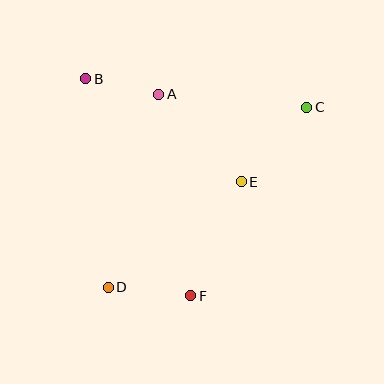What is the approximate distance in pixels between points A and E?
The distance between A and E is approximately 120 pixels.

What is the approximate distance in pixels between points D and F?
The distance between D and F is approximately 83 pixels.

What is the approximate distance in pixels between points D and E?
The distance between D and E is approximately 170 pixels.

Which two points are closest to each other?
Points A and B are closest to each other.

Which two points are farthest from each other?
Points C and D are farthest from each other.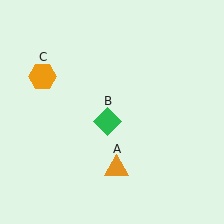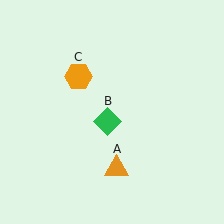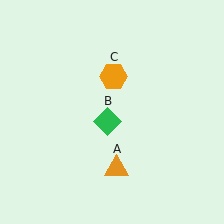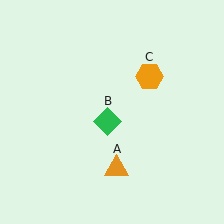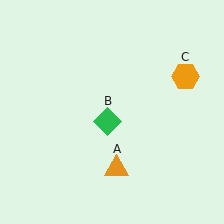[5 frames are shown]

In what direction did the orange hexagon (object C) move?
The orange hexagon (object C) moved right.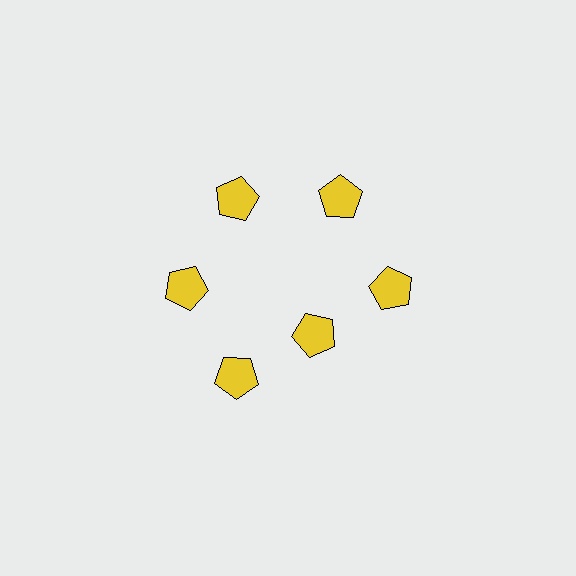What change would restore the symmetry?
The symmetry would be restored by moving it outward, back onto the ring so that all 6 pentagons sit at equal angles and equal distance from the center.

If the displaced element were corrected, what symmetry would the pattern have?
It would have 6-fold rotational symmetry — the pattern would map onto itself every 60 degrees.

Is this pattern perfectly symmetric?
No. The 6 yellow pentagons are arranged in a ring, but one element near the 5 o'clock position is pulled inward toward the center, breaking the 6-fold rotational symmetry.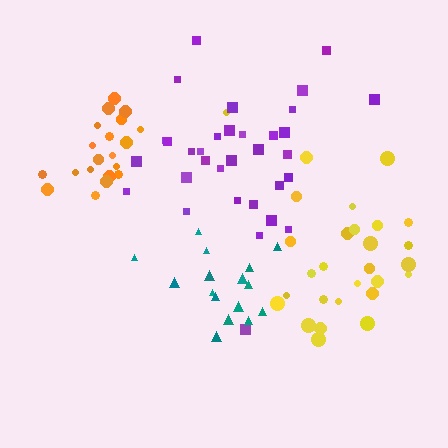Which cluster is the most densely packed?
Orange.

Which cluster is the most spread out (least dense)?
Yellow.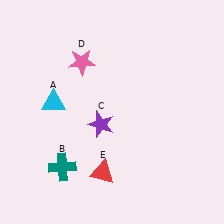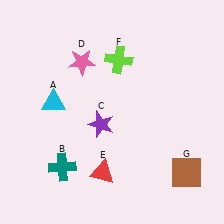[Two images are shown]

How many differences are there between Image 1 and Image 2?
There are 2 differences between the two images.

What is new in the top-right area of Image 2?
A lime cross (F) was added in the top-right area of Image 2.